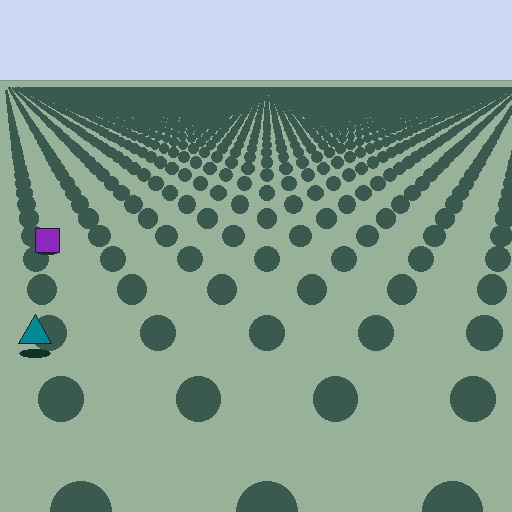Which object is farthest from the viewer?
The purple square is farthest from the viewer. It appears smaller and the ground texture around it is denser.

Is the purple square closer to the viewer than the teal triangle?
No. The teal triangle is closer — you can tell from the texture gradient: the ground texture is coarser near it.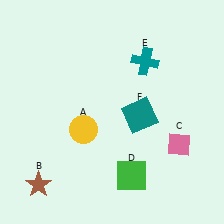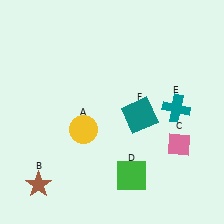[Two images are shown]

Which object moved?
The teal cross (E) moved down.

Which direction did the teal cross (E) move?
The teal cross (E) moved down.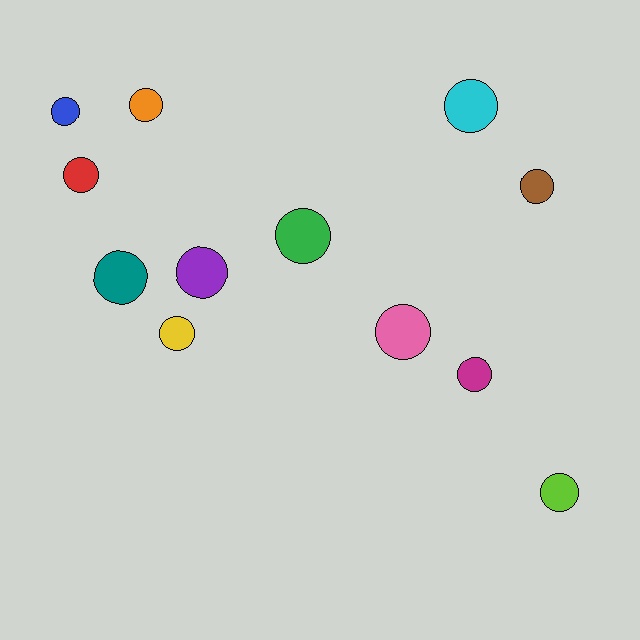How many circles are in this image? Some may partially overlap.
There are 12 circles.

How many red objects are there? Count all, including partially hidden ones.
There is 1 red object.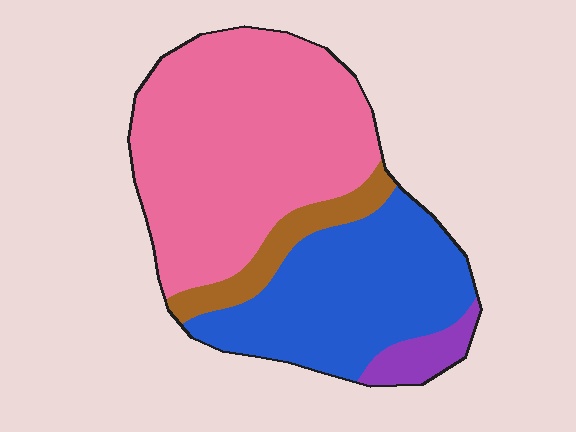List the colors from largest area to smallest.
From largest to smallest: pink, blue, brown, purple.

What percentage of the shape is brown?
Brown covers 9% of the shape.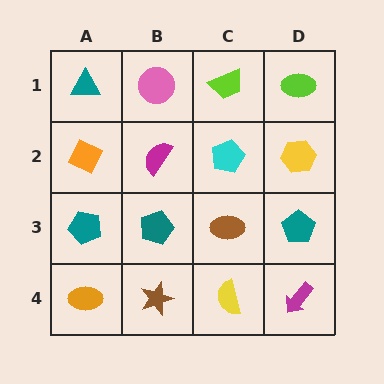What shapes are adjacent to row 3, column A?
An orange diamond (row 2, column A), an orange ellipse (row 4, column A), a teal pentagon (row 3, column B).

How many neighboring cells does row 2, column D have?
3.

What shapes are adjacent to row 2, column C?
A lime trapezoid (row 1, column C), a brown ellipse (row 3, column C), a magenta semicircle (row 2, column B), a yellow hexagon (row 2, column D).